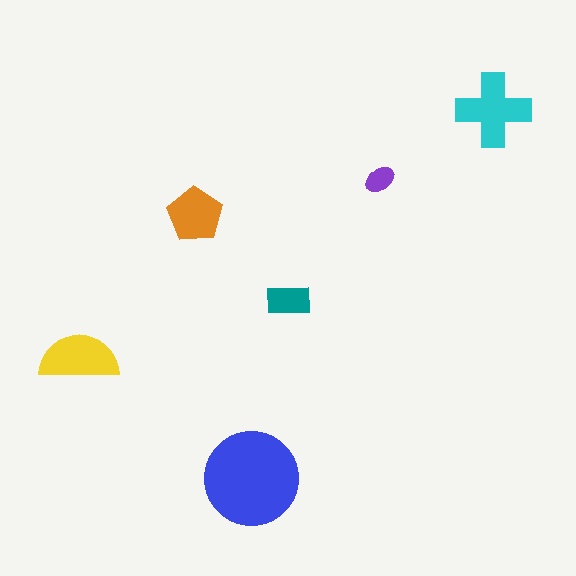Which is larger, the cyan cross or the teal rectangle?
The cyan cross.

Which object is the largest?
The blue circle.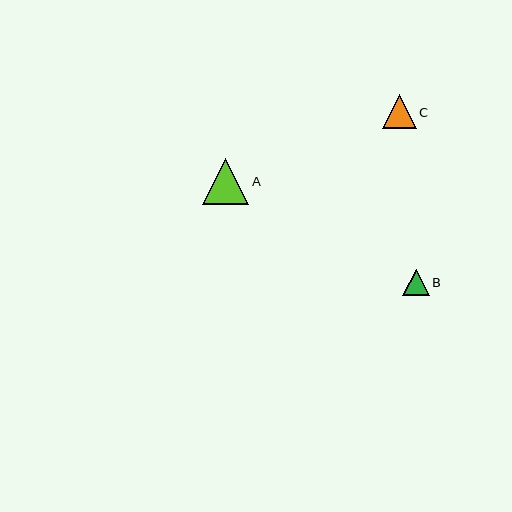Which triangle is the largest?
Triangle A is the largest with a size of approximately 46 pixels.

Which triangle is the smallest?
Triangle B is the smallest with a size of approximately 26 pixels.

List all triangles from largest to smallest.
From largest to smallest: A, C, B.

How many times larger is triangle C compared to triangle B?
Triangle C is approximately 1.3 times the size of triangle B.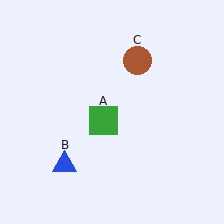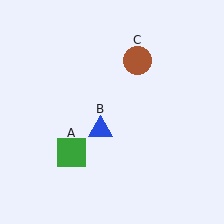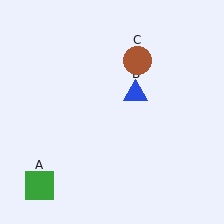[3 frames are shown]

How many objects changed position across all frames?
2 objects changed position: green square (object A), blue triangle (object B).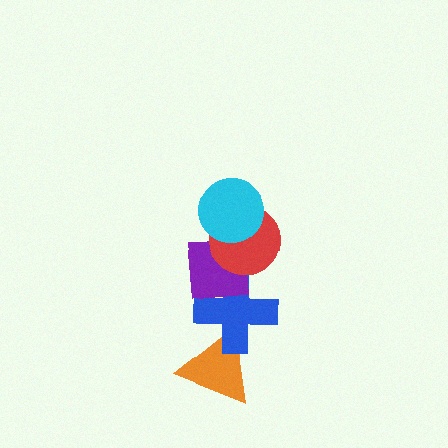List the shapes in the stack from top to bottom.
From top to bottom: the cyan circle, the red circle, the purple square, the blue cross, the orange triangle.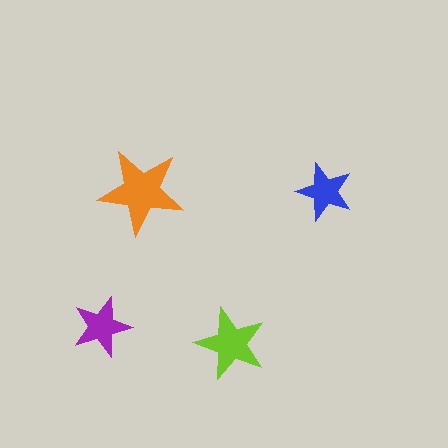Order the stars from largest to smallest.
the orange one, the lime one, the purple one, the blue one.